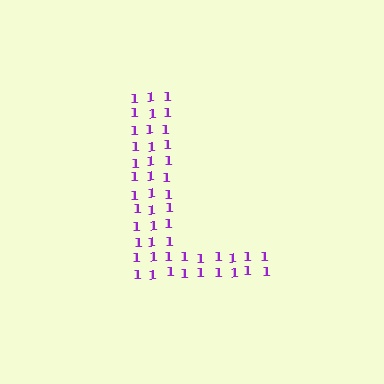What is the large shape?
The large shape is the letter L.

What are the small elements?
The small elements are digit 1's.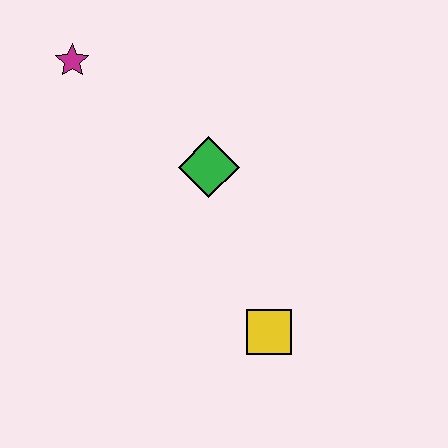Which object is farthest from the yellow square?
The magenta star is farthest from the yellow square.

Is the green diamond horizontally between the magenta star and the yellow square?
Yes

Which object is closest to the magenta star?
The green diamond is closest to the magenta star.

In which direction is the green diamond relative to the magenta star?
The green diamond is to the right of the magenta star.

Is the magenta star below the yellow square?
No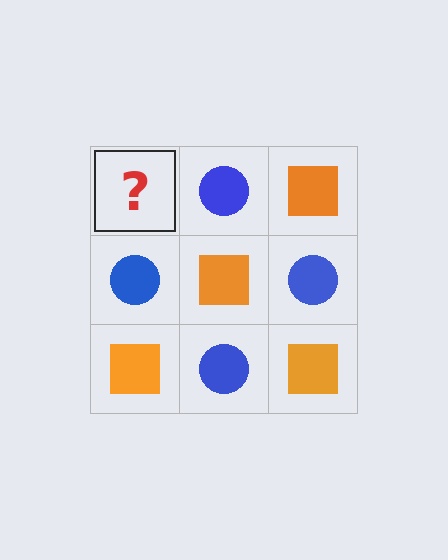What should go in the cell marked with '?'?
The missing cell should contain an orange square.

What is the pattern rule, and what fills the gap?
The rule is that it alternates orange square and blue circle in a checkerboard pattern. The gap should be filled with an orange square.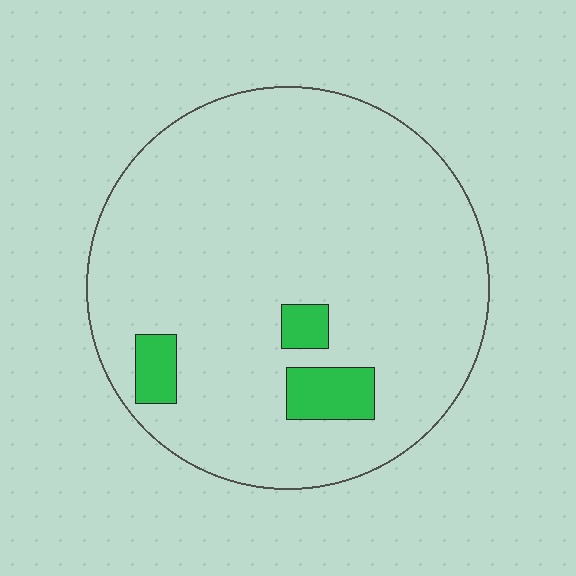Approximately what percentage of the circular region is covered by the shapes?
Approximately 10%.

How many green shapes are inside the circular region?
3.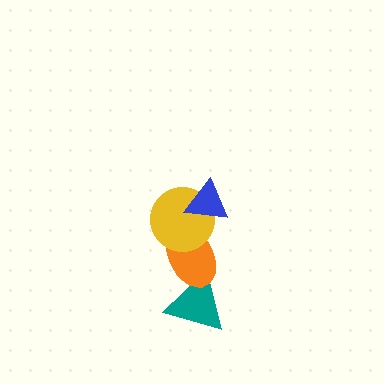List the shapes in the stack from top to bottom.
From top to bottom: the blue triangle, the yellow circle, the orange ellipse, the teal triangle.